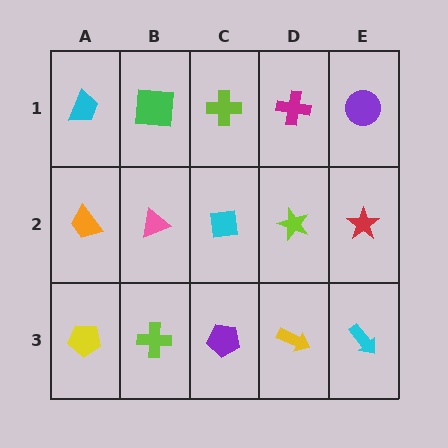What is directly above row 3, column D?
A lime star.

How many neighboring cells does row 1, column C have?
3.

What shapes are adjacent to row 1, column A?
An orange trapezoid (row 2, column A), a green square (row 1, column B).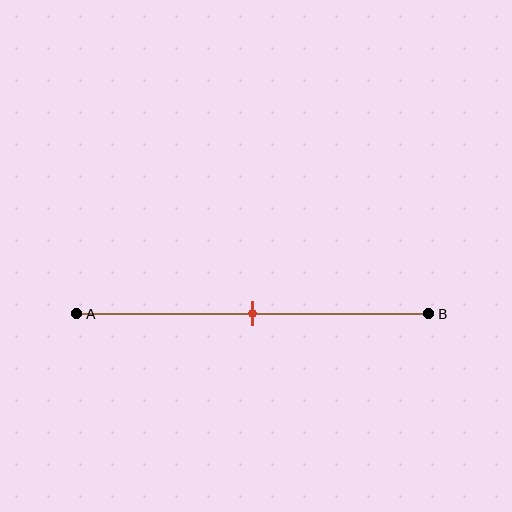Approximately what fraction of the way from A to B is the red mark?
The red mark is approximately 50% of the way from A to B.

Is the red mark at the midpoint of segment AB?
Yes, the mark is approximately at the midpoint.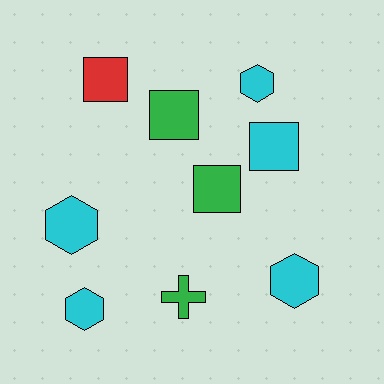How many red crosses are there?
There are no red crosses.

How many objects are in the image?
There are 9 objects.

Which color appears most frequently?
Cyan, with 5 objects.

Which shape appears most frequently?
Square, with 4 objects.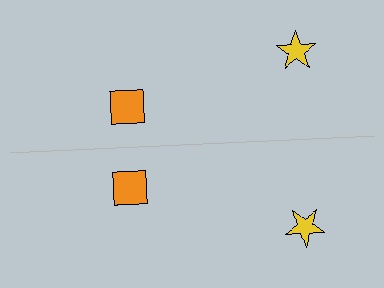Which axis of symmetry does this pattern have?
The pattern has a horizontal axis of symmetry running through the center of the image.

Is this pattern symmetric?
Yes, this pattern has bilateral (reflection) symmetry.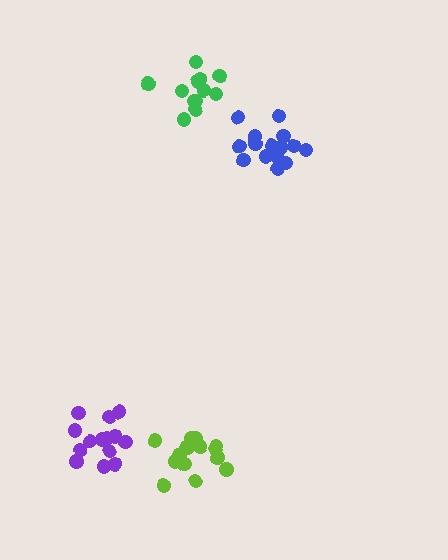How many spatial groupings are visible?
There are 4 spatial groupings.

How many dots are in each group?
Group 1: 14 dots, Group 2: 16 dots, Group 3: 14 dots, Group 4: 12 dots (56 total).